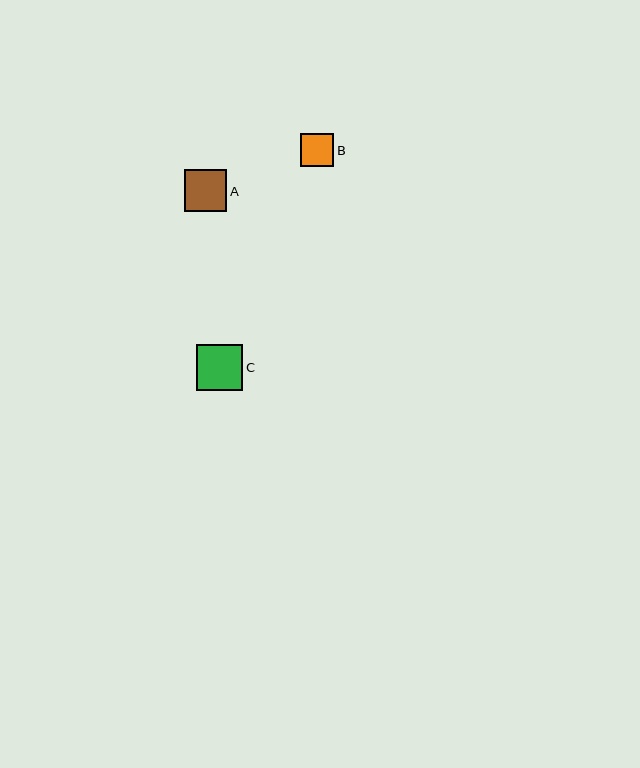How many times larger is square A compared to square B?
Square A is approximately 1.3 times the size of square B.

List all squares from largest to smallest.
From largest to smallest: C, A, B.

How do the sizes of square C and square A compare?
Square C and square A are approximately the same size.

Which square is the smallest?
Square B is the smallest with a size of approximately 34 pixels.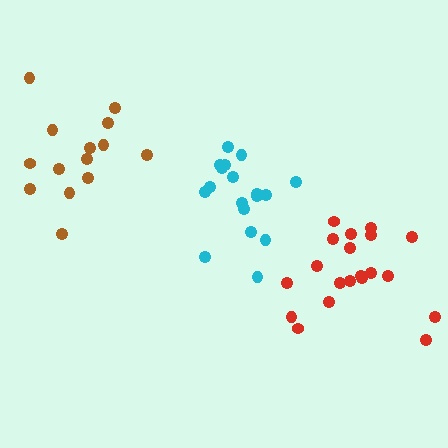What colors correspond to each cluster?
The clusters are colored: cyan, red, brown.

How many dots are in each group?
Group 1: 18 dots, Group 2: 20 dots, Group 3: 14 dots (52 total).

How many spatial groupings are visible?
There are 3 spatial groupings.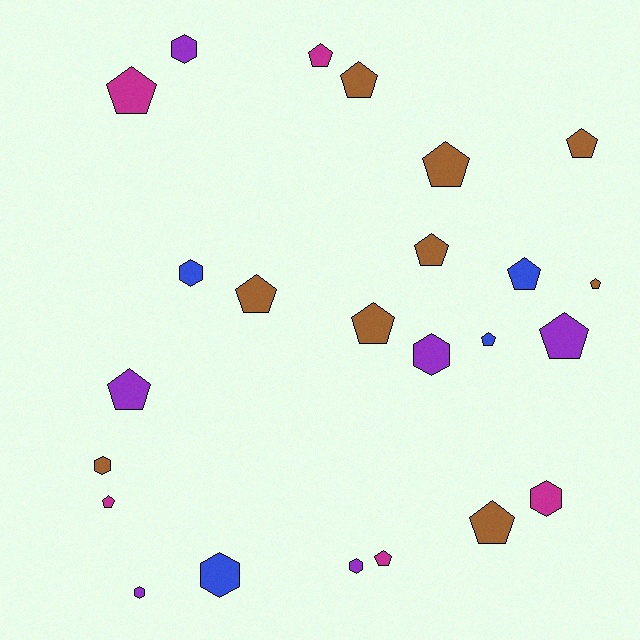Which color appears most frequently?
Brown, with 9 objects.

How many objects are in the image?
There are 24 objects.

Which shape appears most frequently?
Pentagon, with 16 objects.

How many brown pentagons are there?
There are 8 brown pentagons.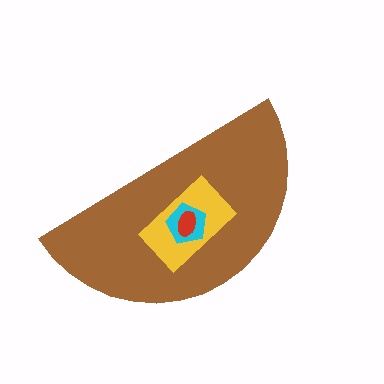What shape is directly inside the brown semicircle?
The yellow rectangle.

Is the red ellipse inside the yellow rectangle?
Yes.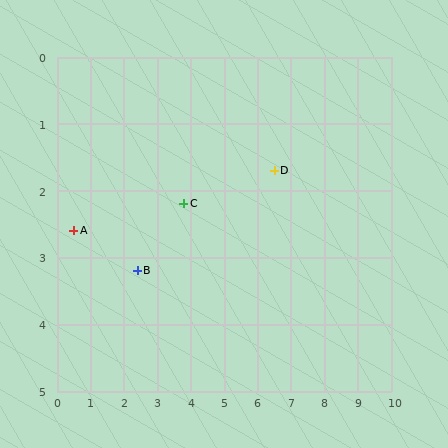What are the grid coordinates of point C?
Point C is at approximately (3.8, 2.2).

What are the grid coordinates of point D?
Point D is at approximately (6.5, 1.7).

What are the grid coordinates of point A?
Point A is at approximately (0.5, 2.6).